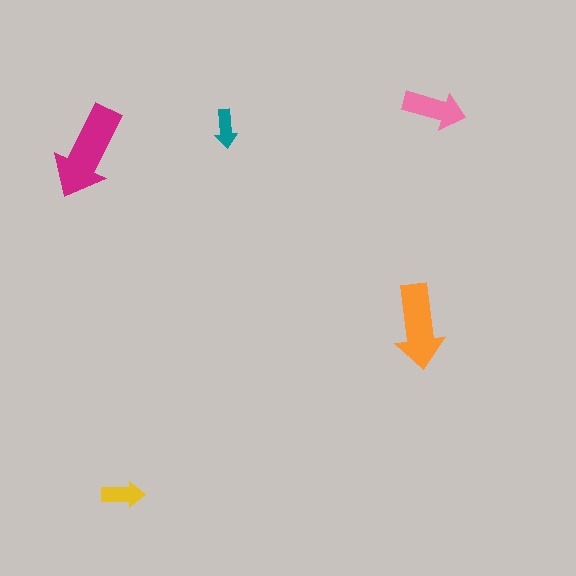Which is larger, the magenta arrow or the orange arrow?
The magenta one.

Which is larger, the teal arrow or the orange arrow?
The orange one.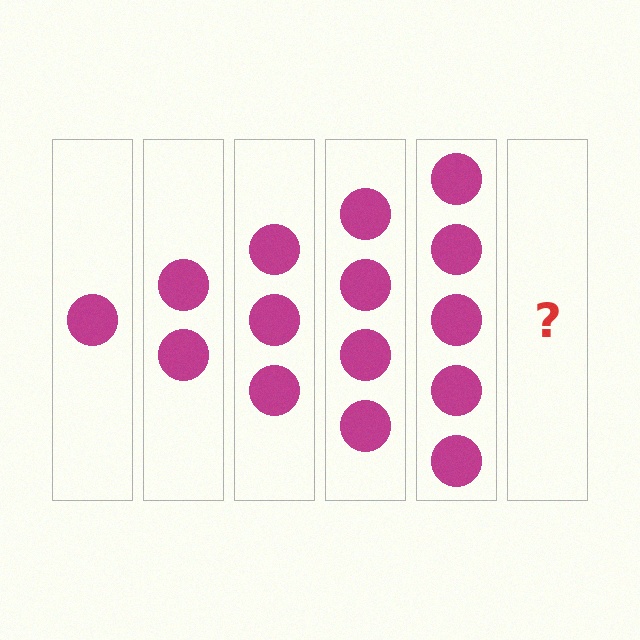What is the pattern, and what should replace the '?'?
The pattern is that each step adds one more circle. The '?' should be 6 circles.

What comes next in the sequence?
The next element should be 6 circles.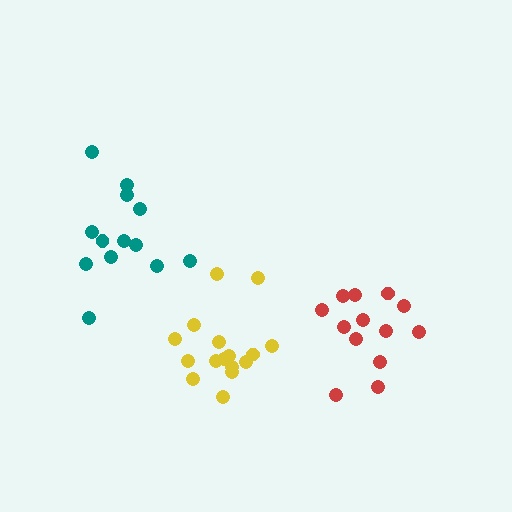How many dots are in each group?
Group 1: 13 dots, Group 2: 13 dots, Group 3: 16 dots (42 total).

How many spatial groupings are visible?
There are 3 spatial groupings.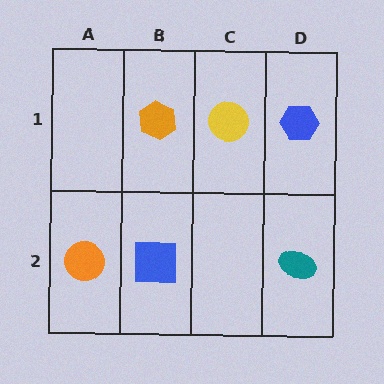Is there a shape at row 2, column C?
No, that cell is empty.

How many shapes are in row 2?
3 shapes.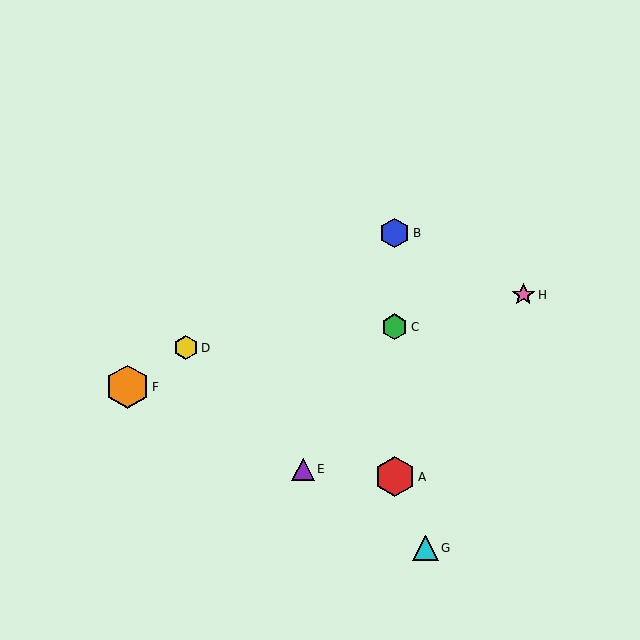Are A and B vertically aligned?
Yes, both are at x≈395.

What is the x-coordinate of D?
Object D is at x≈186.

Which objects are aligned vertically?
Objects A, B, C are aligned vertically.